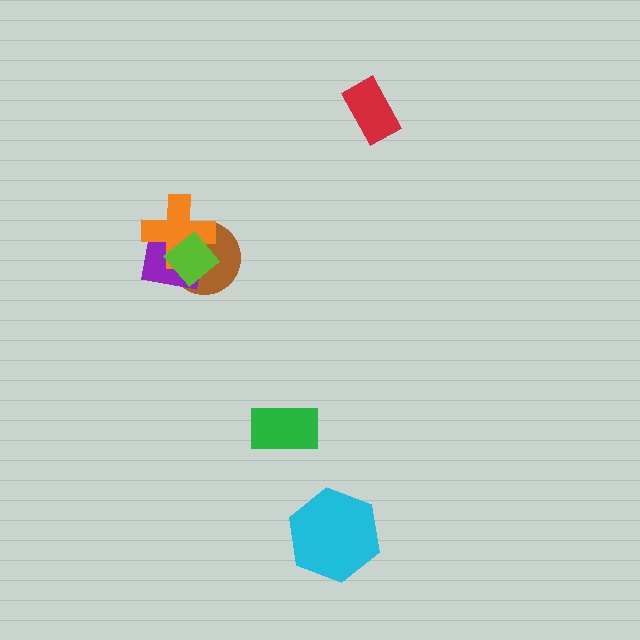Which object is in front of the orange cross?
The lime diamond is in front of the orange cross.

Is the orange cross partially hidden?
Yes, it is partially covered by another shape.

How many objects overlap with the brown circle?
3 objects overlap with the brown circle.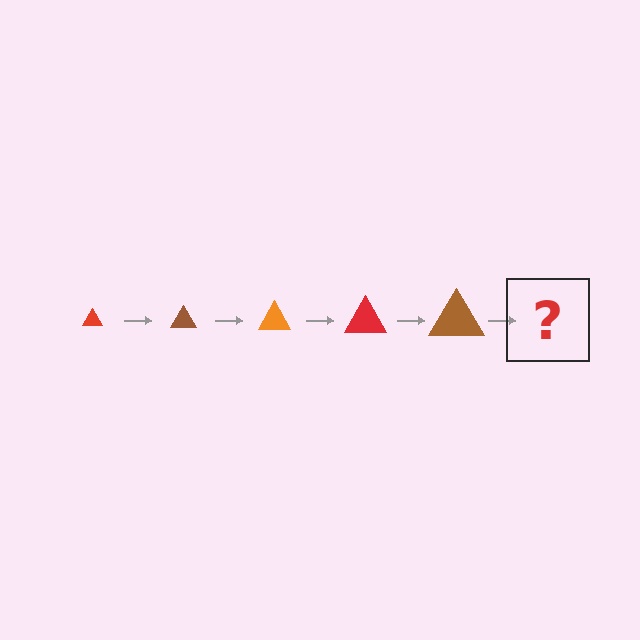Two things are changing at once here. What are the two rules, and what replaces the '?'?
The two rules are that the triangle grows larger each step and the color cycles through red, brown, and orange. The '?' should be an orange triangle, larger than the previous one.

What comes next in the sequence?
The next element should be an orange triangle, larger than the previous one.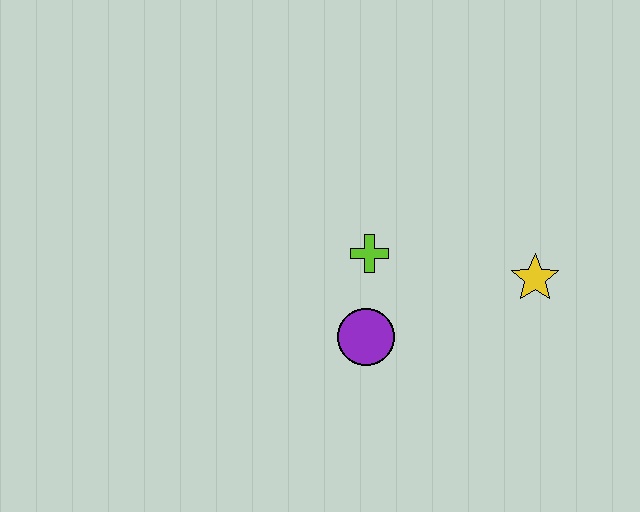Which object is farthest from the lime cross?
The yellow star is farthest from the lime cross.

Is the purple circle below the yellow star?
Yes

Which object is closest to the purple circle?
The lime cross is closest to the purple circle.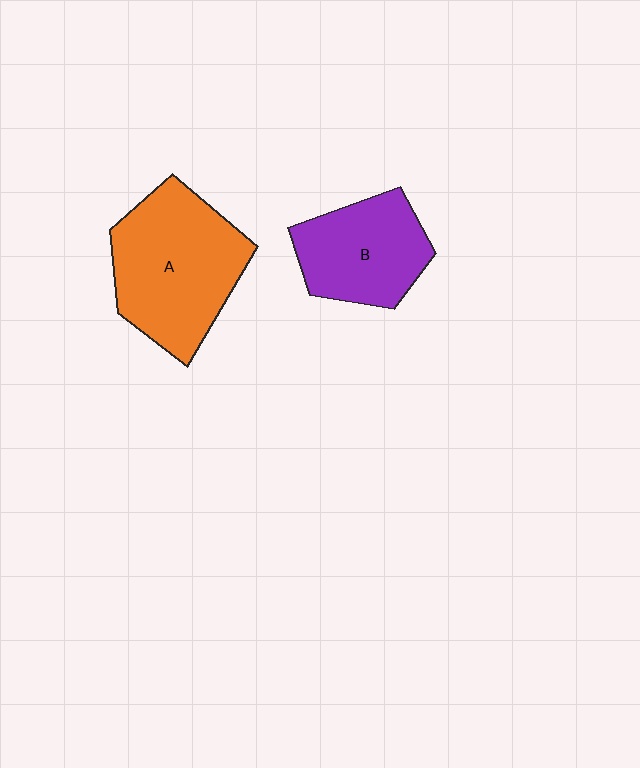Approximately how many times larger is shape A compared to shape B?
Approximately 1.4 times.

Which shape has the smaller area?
Shape B (purple).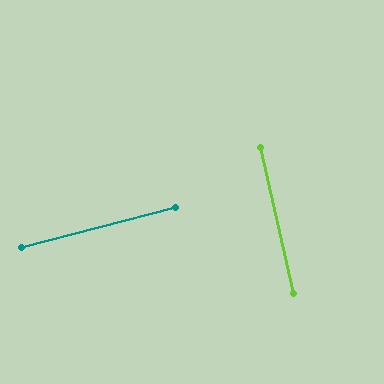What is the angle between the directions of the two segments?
Approximately 88 degrees.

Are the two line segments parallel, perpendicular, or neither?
Perpendicular — they meet at approximately 88°.